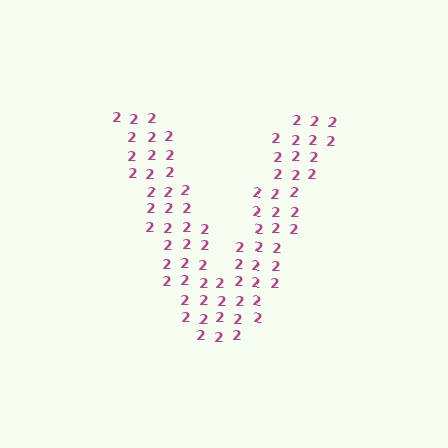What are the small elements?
The small elements are digit 2's.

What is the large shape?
The large shape is the letter V.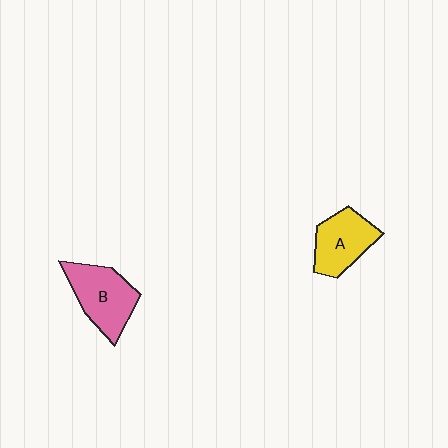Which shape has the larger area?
Shape B (pink).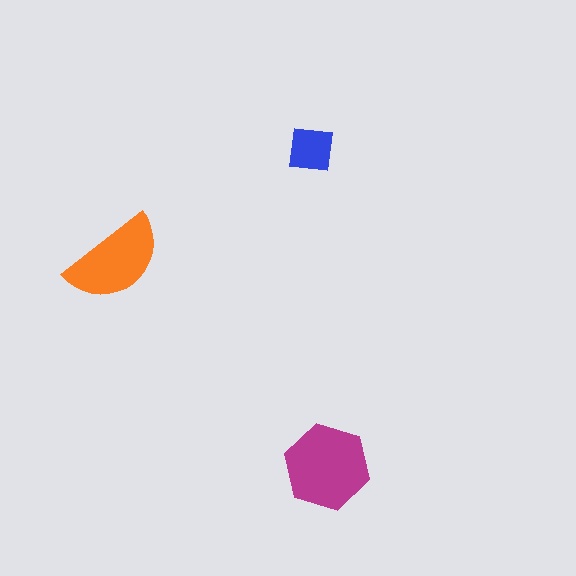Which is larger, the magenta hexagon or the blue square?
The magenta hexagon.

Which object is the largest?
The magenta hexagon.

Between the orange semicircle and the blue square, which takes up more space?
The orange semicircle.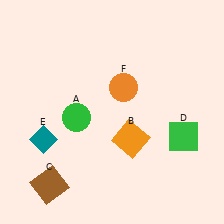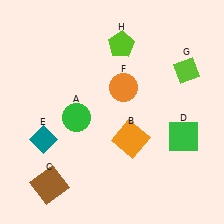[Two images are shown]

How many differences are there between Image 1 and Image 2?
There are 2 differences between the two images.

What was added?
A lime diamond (G), a lime pentagon (H) were added in Image 2.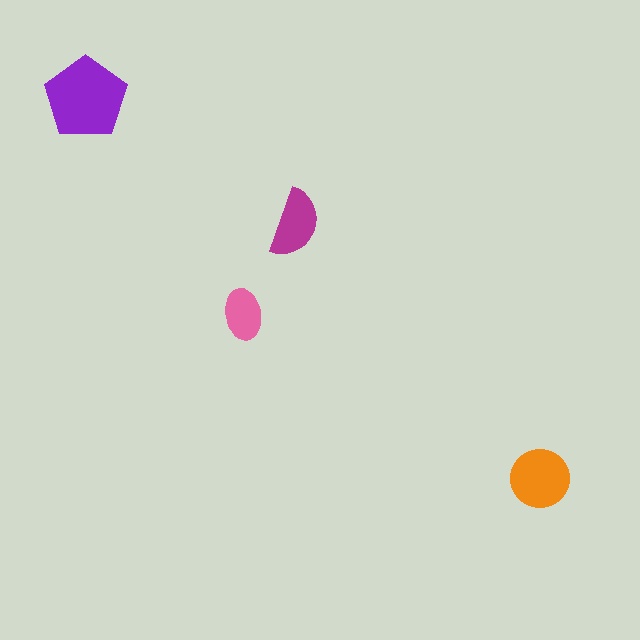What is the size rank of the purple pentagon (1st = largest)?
1st.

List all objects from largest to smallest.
The purple pentagon, the orange circle, the magenta semicircle, the pink ellipse.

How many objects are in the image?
There are 4 objects in the image.